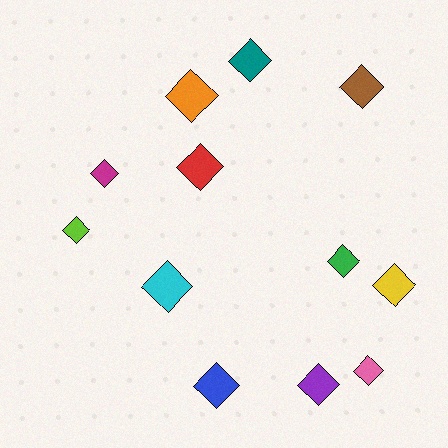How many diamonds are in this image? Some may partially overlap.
There are 12 diamonds.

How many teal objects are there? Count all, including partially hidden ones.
There is 1 teal object.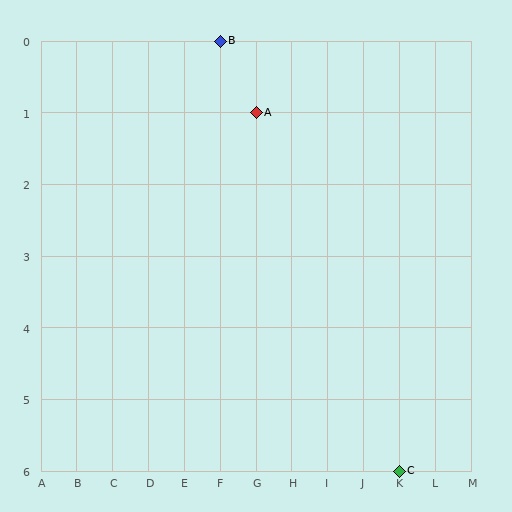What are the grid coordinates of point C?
Point C is at grid coordinates (K, 6).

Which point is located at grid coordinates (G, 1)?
Point A is at (G, 1).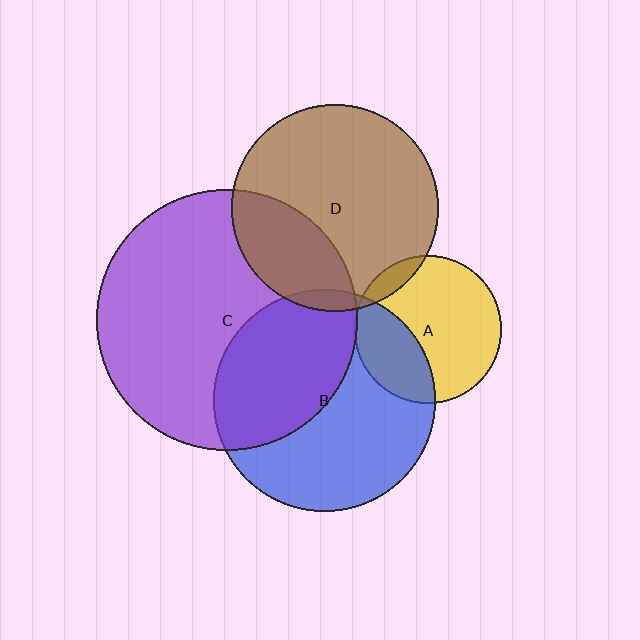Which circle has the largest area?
Circle C (purple).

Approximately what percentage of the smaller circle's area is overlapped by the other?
Approximately 5%.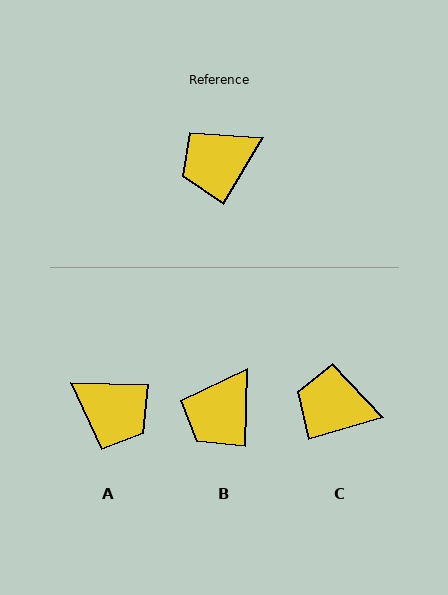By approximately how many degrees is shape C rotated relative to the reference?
Approximately 43 degrees clockwise.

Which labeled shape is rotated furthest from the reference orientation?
A, about 119 degrees away.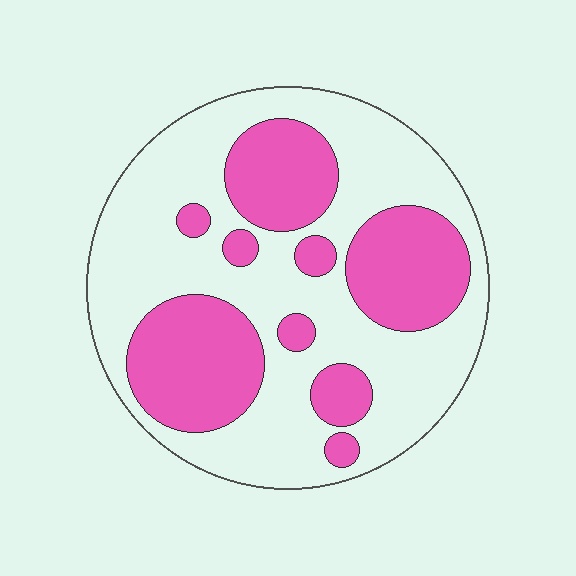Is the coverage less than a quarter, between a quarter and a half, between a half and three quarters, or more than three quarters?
Between a quarter and a half.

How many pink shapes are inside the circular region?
9.